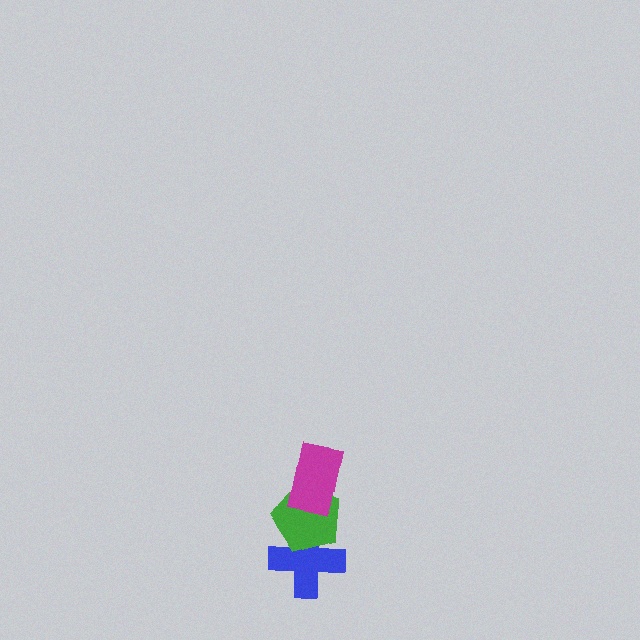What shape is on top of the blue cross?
The green pentagon is on top of the blue cross.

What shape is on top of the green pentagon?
The magenta rectangle is on top of the green pentagon.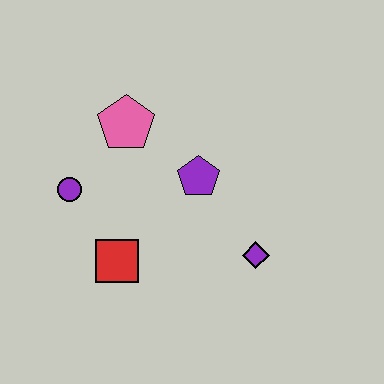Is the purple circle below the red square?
No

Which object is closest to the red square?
The purple circle is closest to the red square.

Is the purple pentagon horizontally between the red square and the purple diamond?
Yes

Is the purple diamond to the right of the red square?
Yes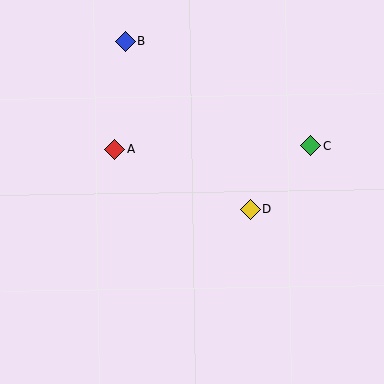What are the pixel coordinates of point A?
Point A is at (115, 149).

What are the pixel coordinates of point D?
Point D is at (250, 210).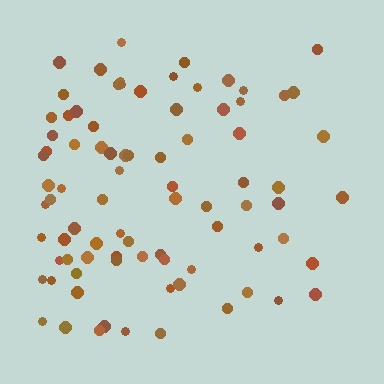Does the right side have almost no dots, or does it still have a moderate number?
Still a moderate number, just noticeably fewer than the left.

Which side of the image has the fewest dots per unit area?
The right.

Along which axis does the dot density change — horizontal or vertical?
Horizontal.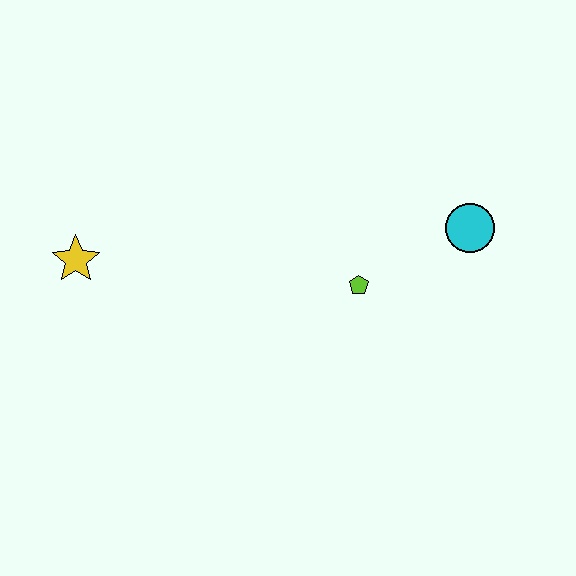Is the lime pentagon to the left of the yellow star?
No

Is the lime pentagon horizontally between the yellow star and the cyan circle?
Yes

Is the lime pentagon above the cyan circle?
No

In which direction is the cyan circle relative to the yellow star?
The cyan circle is to the right of the yellow star.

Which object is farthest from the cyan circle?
The yellow star is farthest from the cyan circle.